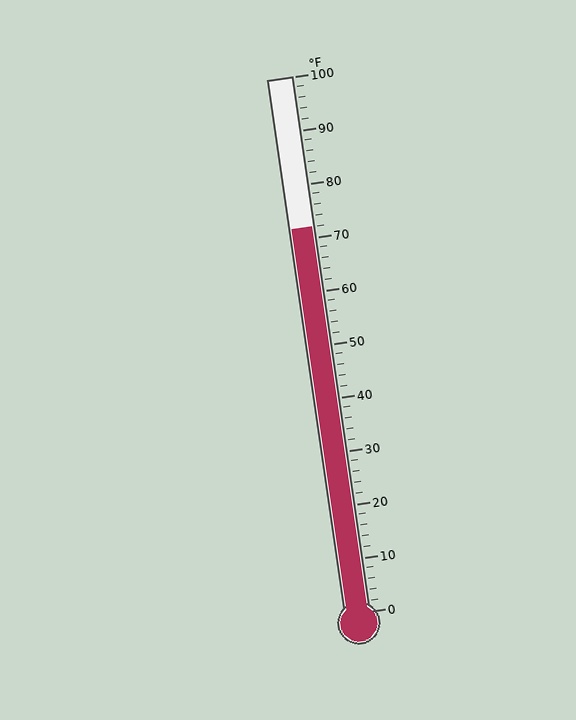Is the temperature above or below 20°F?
The temperature is above 20°F.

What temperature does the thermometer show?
The thermometer shows approximately 72°F.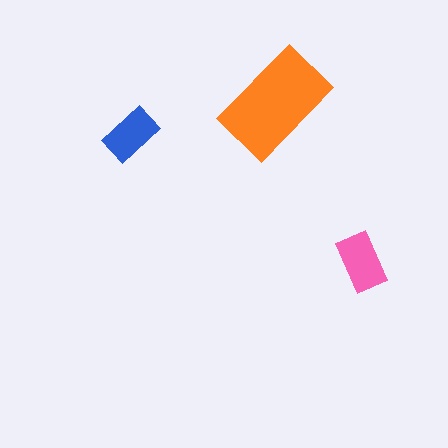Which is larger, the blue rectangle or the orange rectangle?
The orange one.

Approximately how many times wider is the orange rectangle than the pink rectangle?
About 2 times wider.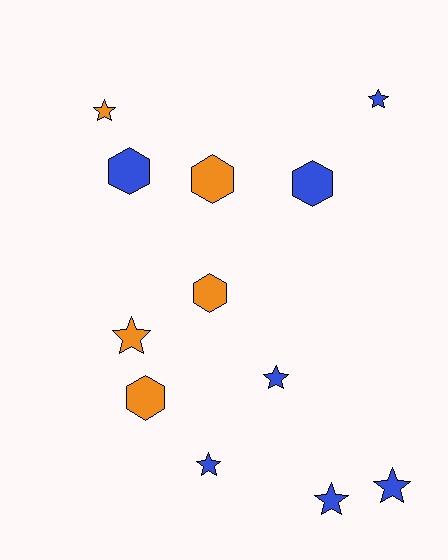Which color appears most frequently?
Blue, with 7 objects.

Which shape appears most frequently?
Star, with 7 objects.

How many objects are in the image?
There are 12 objects.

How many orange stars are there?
There are 2 orange stars.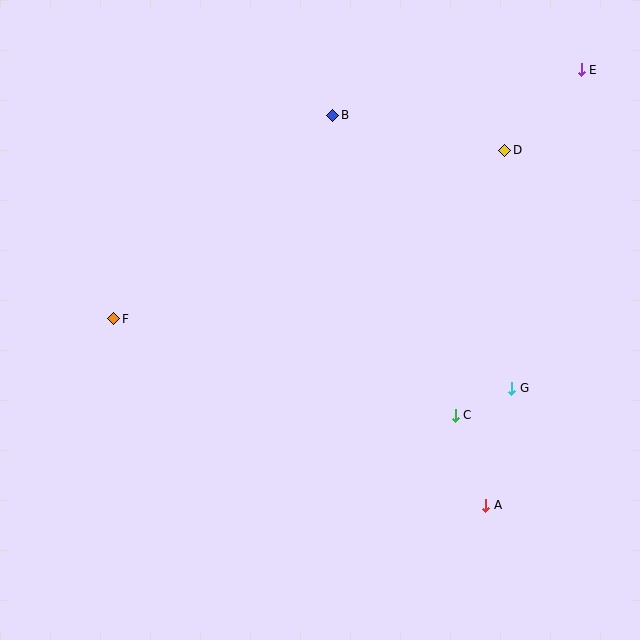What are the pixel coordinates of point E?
Point E is at (581, 70).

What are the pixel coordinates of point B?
Point B is at (333, 115).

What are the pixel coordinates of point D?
Point D is at (505, 150).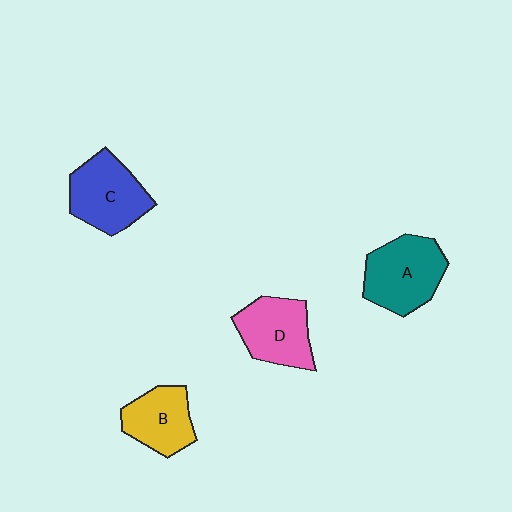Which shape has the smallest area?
Shape B (yellow).